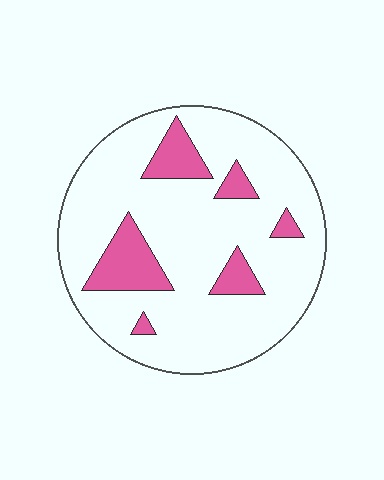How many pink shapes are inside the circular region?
6.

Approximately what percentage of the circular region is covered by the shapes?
Approximately 15%.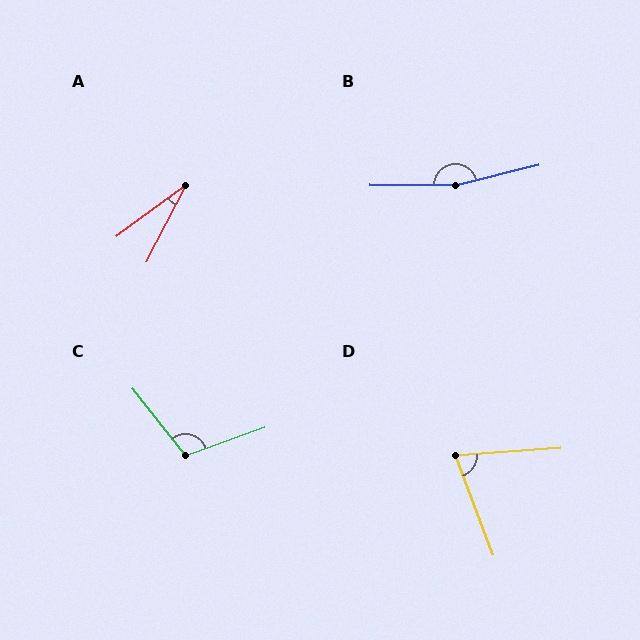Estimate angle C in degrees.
Approximately 109 degrees.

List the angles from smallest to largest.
A (26°), D (73°), C (109°), B (166°).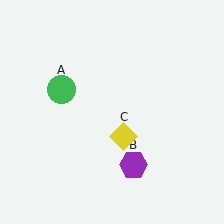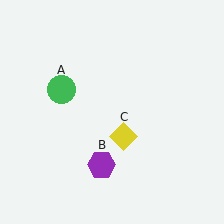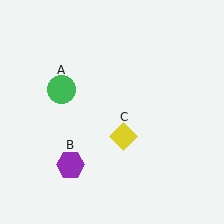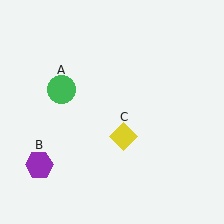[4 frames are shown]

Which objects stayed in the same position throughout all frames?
Green circle (object A) and yellow diamond (object C) remained stationary.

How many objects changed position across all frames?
1 object changed position: purple hexagon (object B).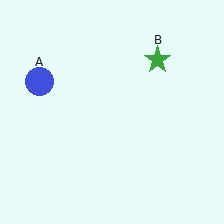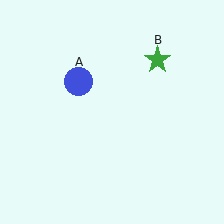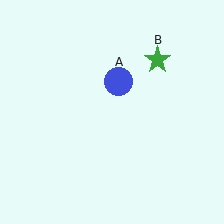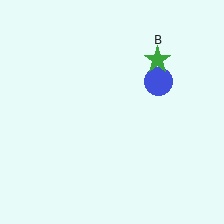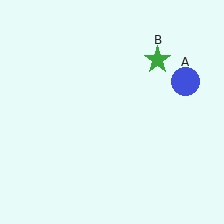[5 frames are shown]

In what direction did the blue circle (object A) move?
The blue circle (object A) moved right.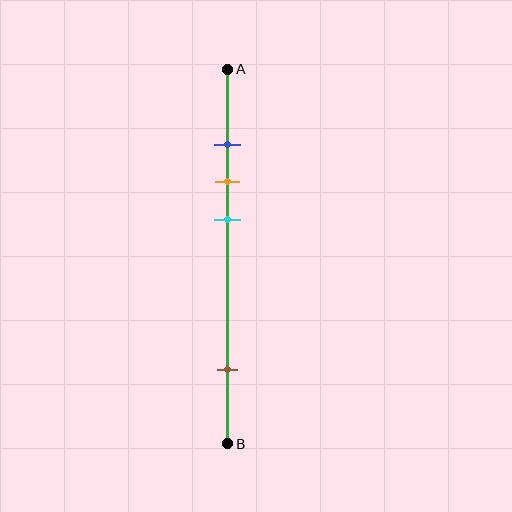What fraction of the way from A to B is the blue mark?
The blue mark is approximately 20% (0.2) of the way from A to B.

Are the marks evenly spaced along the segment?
No, the marks are not evenly spaced.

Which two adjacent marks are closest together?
The blue and orange marks are the closest adjacent pair.